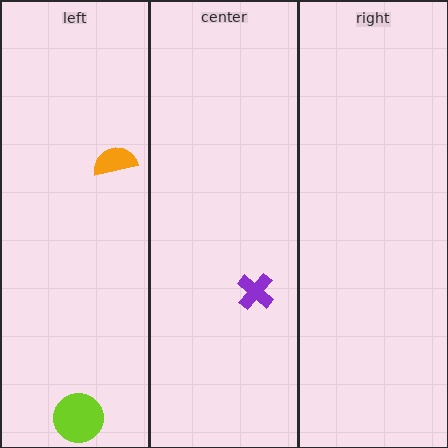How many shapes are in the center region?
1.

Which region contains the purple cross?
The center region.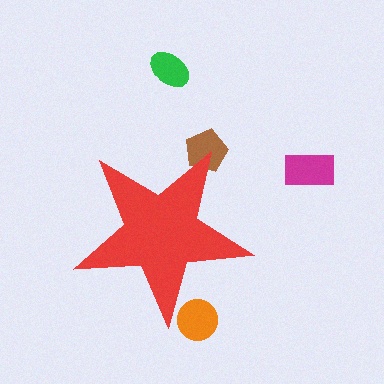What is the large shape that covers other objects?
A red star.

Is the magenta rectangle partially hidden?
No, the magenta rectangle is fully visible.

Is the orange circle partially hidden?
Yes, the orange circle is partially hidden behind the red star.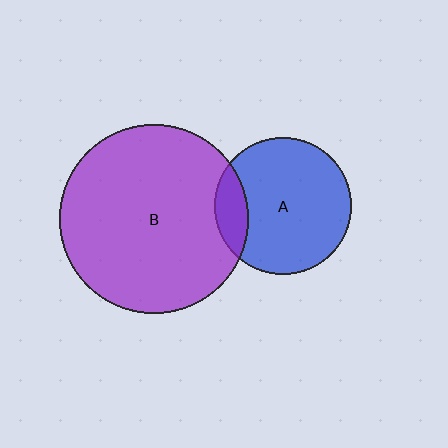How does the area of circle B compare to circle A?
Approximately 1.9 times.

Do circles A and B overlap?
Yes.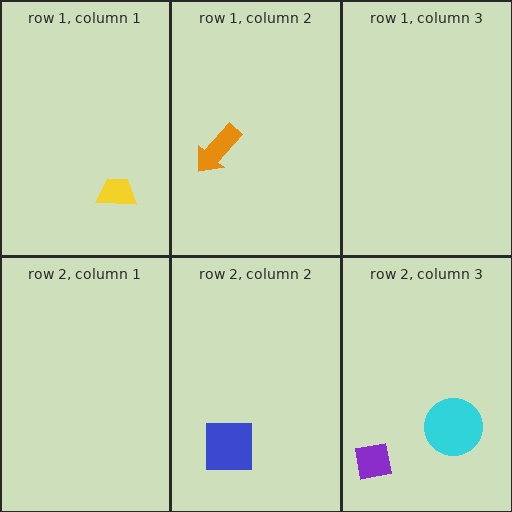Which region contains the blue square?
The row 2, column 2 region.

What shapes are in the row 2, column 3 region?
The purple square, the cyan circle.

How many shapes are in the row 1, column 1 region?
1.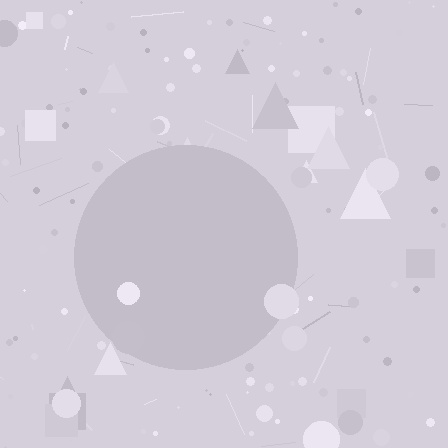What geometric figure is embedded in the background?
A circle is embedded in the background.